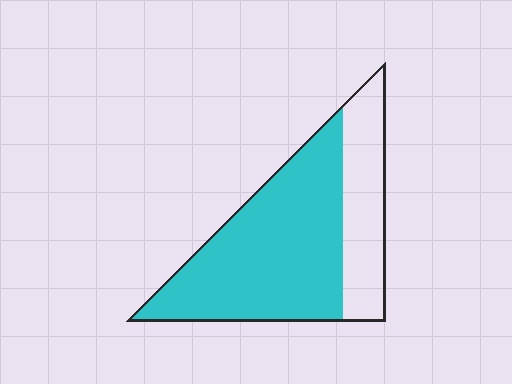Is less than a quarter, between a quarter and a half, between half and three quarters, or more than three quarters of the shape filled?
Between half and three quarters.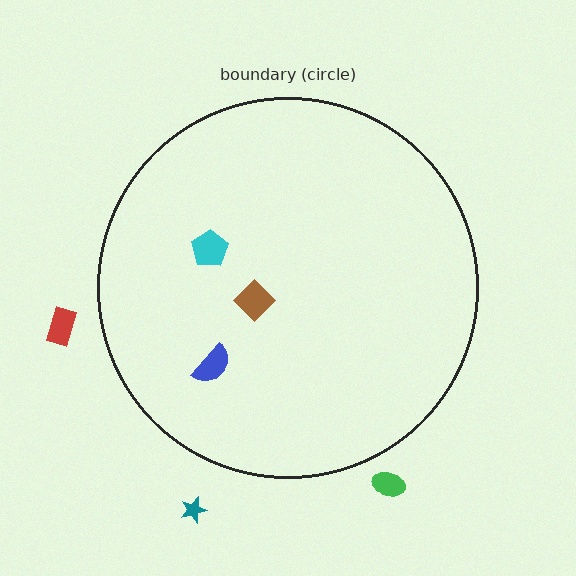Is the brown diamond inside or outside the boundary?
Inside.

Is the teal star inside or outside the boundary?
Outside.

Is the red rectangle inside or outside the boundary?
Outside.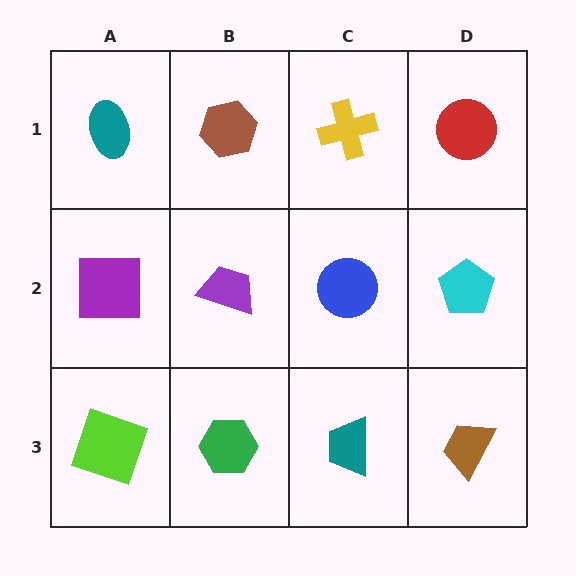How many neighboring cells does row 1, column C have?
3.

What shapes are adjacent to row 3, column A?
A purple square (row 2, column A), a green hexagon (row 3, column B).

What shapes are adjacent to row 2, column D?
A red circle (row 1, column D), a brown trapezoid (row 3, column D), a blue circle (row 2, column C).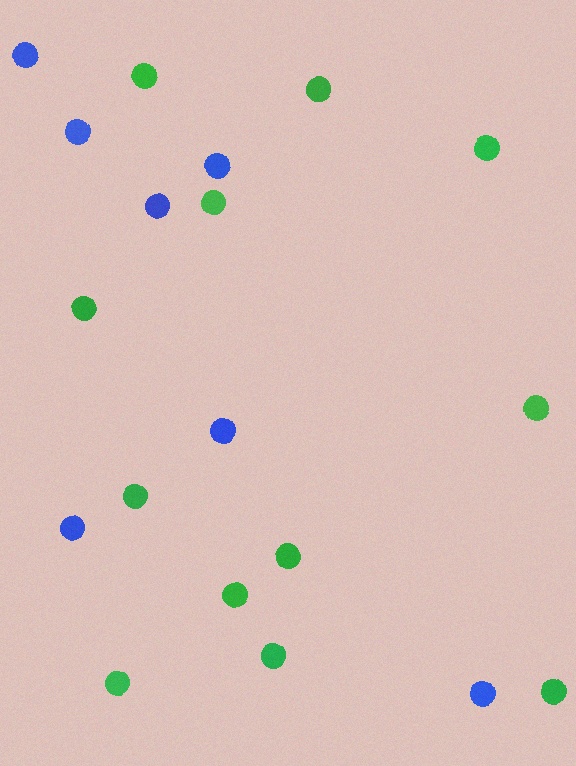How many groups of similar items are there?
There are 2 groups: one group of green circles (12) and one group of blue circles (7).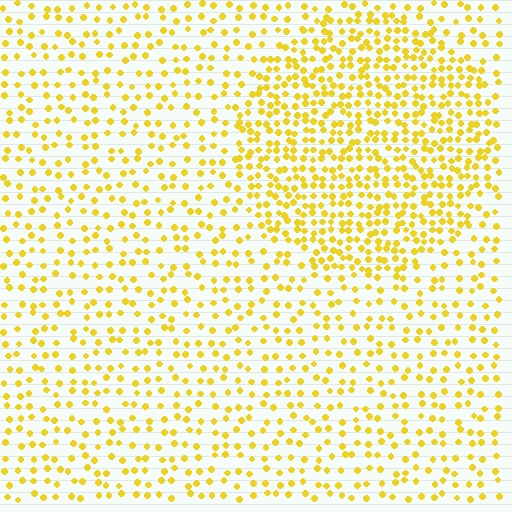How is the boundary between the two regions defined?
The boundary is defined by a change in element density (approximately 2.0x ratio). All elements are the same color, size, and shape.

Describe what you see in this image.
The image contains small yellow elements arranged at two different densities. A circle-shaped region is visible where the elements are more densely packed than the surrounding area.